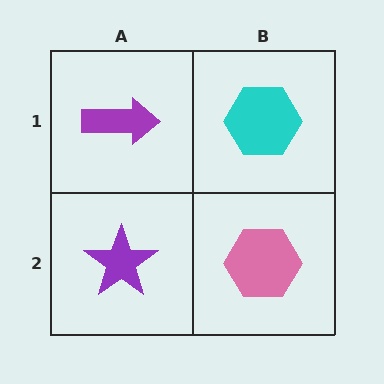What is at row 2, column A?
A purple star.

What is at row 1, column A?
A purple arrow.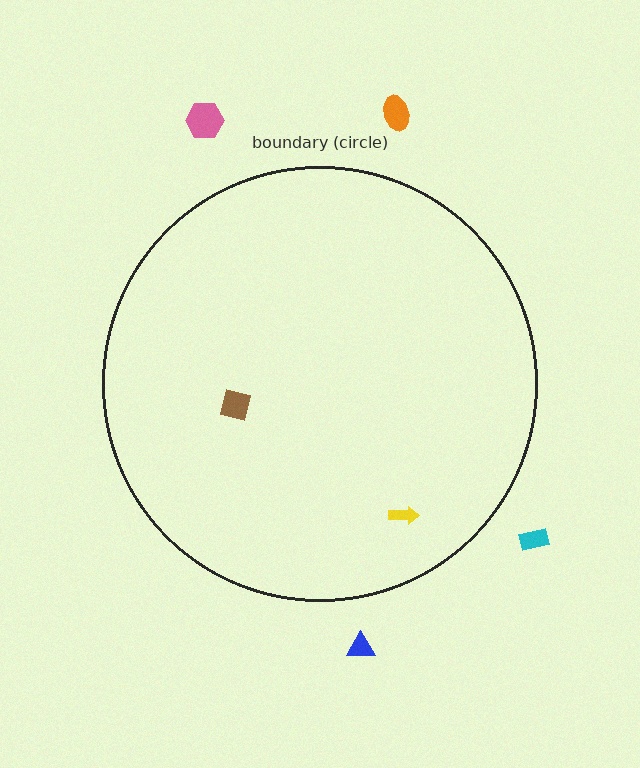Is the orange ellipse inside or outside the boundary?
Outside.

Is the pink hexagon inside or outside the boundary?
Outside.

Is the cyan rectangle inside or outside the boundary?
Outside.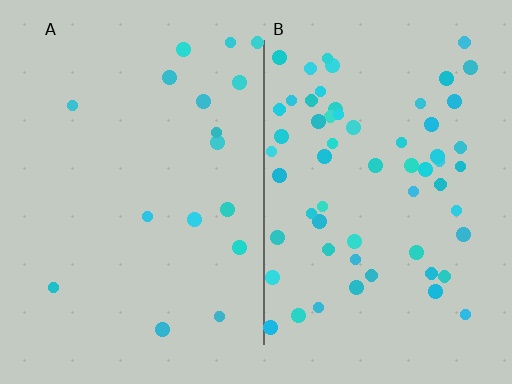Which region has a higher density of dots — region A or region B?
B (the right).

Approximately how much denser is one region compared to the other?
Approximately 3.6× — region B over region A.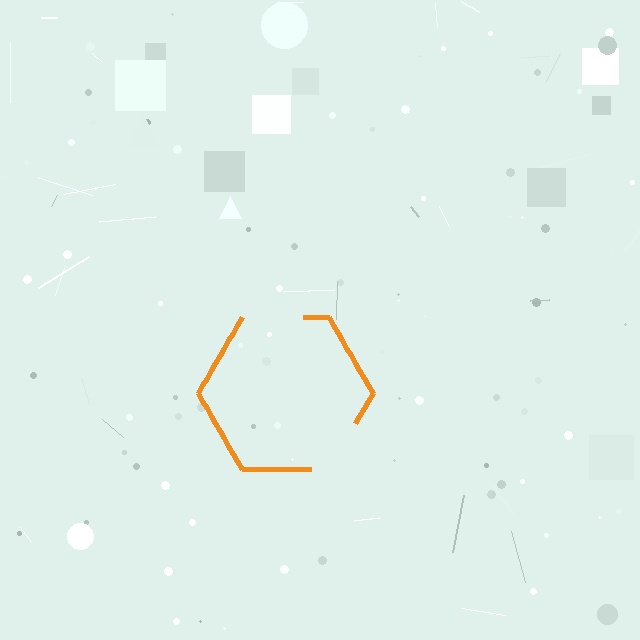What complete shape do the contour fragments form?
The contour fragments form a hexagon.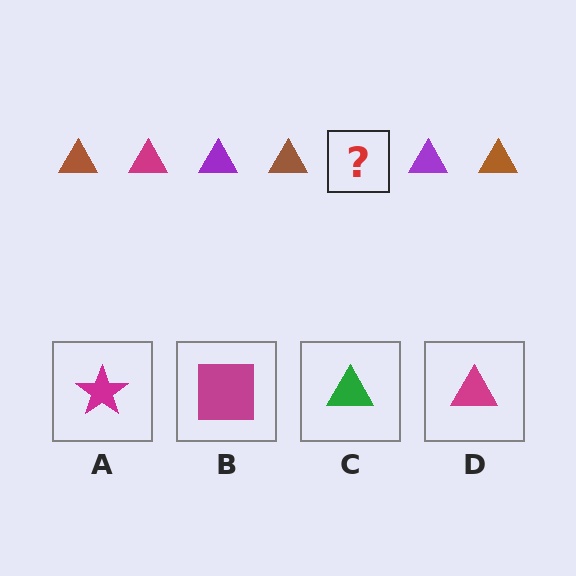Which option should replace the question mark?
Option D.